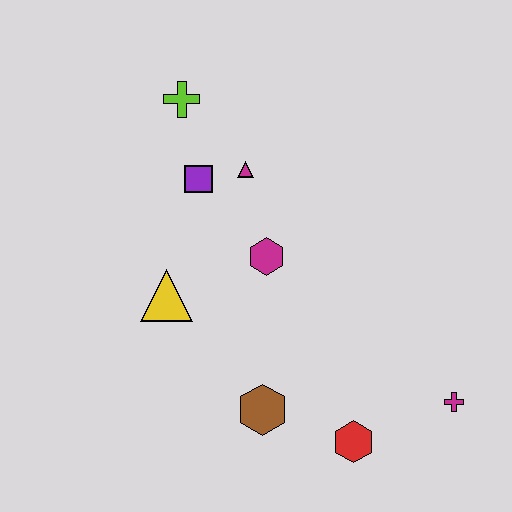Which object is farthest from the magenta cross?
The lime cross is farthest from the magenta cross.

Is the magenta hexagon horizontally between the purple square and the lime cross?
No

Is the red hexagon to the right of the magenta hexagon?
Yes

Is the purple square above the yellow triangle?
Yes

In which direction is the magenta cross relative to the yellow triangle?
The magenta cross is to the right of the yellow triangle.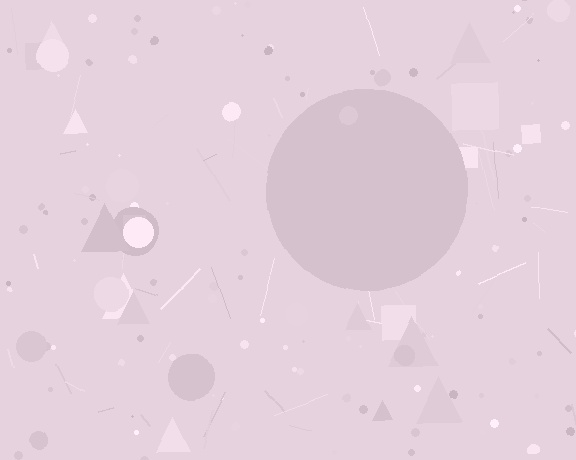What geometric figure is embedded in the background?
A circle is embedded in the background.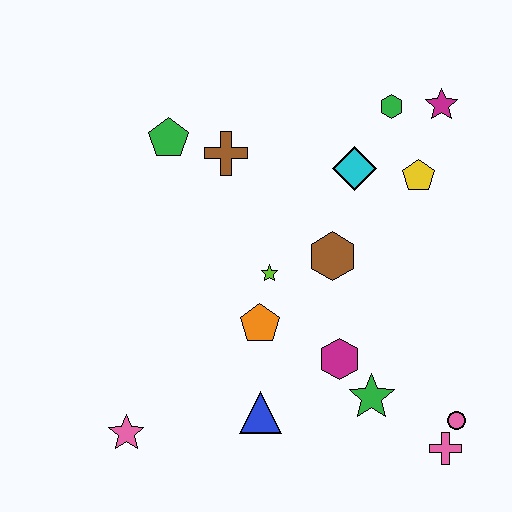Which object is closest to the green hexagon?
The magenta star is closest to the green hexagon.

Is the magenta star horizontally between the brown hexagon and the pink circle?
Yes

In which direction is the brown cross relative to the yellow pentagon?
The brown cross is to the left of the yellow pentagon.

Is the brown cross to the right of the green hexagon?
No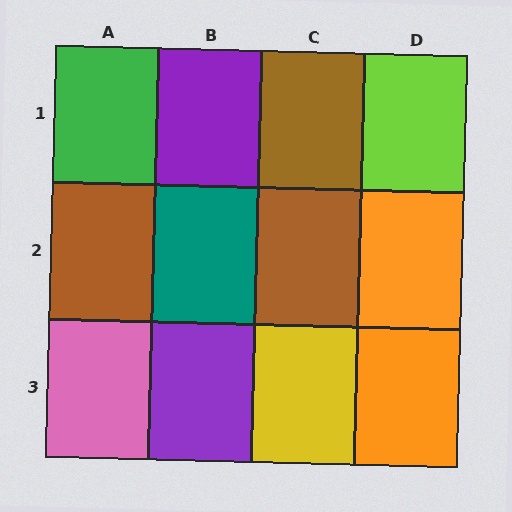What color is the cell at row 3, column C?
Yellow.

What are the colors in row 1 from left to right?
Green, purple, brown, lime.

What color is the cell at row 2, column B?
Teal.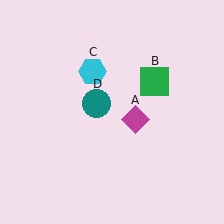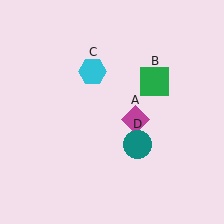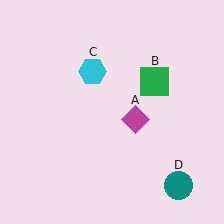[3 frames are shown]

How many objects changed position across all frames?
1 object changed position: teal circle (object D).